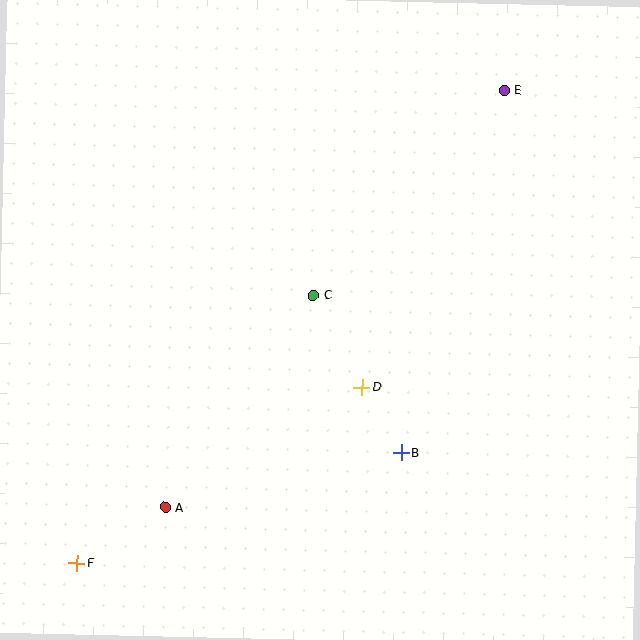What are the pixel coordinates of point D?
Point D is at (362, 387).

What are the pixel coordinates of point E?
Point E is at (504, 91).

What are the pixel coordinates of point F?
Point F is at (77, 563).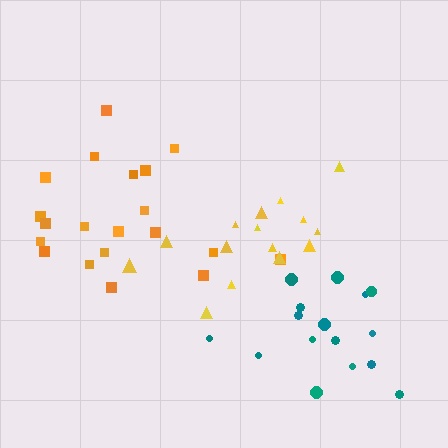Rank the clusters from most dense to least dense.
teal, orange, yellow.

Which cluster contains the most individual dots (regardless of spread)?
Orange (20).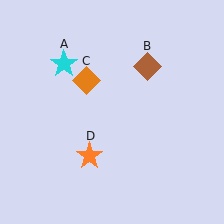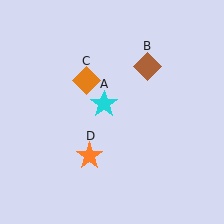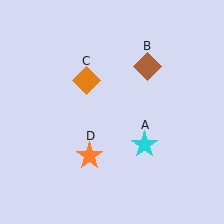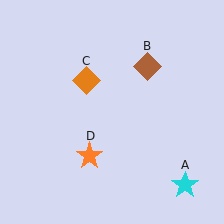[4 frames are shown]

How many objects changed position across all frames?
1 object changed position: cyan star (object A).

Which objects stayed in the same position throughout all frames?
Brown diamond (object B) and orange diamond (object C) and orange star (object D) remained stationary.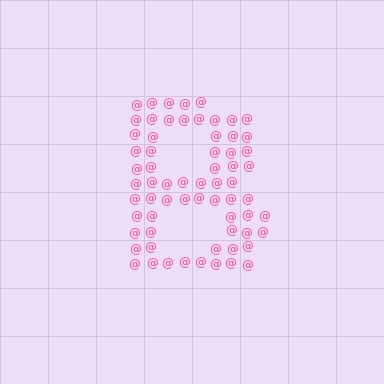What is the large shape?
The large shape is the letter B.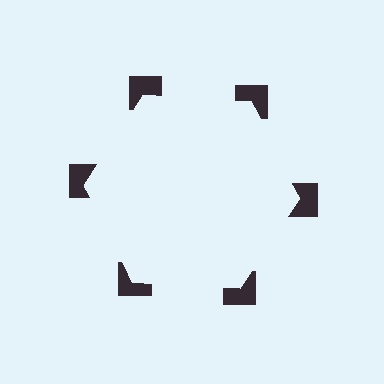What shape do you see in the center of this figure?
An illusory hexagon — its edges are inferred from the aligned wedge cuts in the notched squares, not physically drawn.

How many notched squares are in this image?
There are 6 — one at each vertex of the illusory hexagon.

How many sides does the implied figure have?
6 sides.